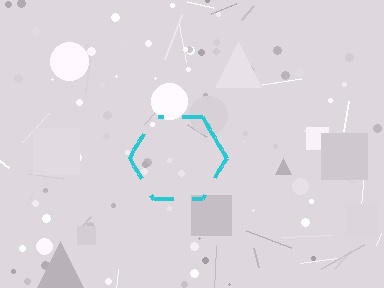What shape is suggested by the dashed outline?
The dashed outline suggests a hexagon.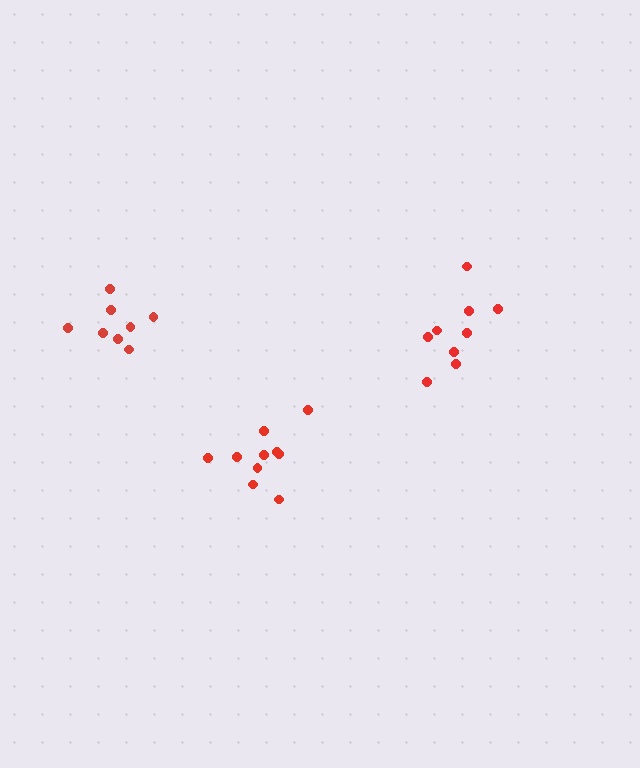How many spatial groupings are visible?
There are 3 spatial groupings.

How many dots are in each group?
Group 1: 9 dots, Group 2: 8 dots, Group 3: 10 dots (27 total).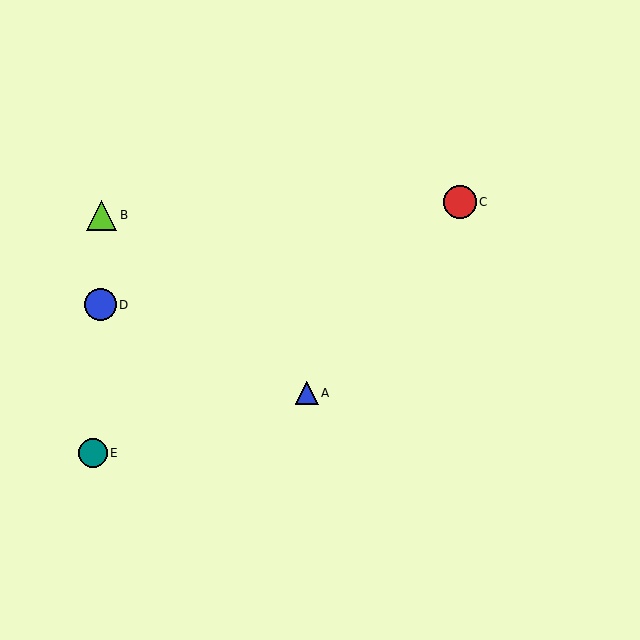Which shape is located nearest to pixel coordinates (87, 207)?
The lime triangle (labeled B) at (102, 215) is nearest to that location.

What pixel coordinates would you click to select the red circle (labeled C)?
Click at (460, 202) to select the red circle C.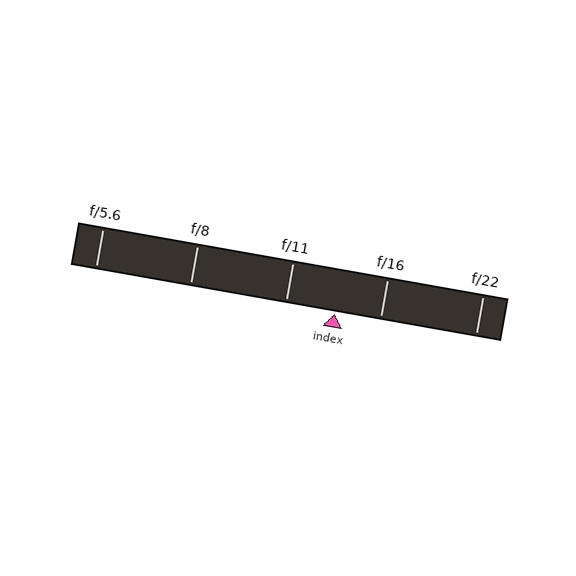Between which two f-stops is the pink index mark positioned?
The index mark is between f/11 and f/16.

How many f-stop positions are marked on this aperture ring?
There are 5 f-stop positions marked.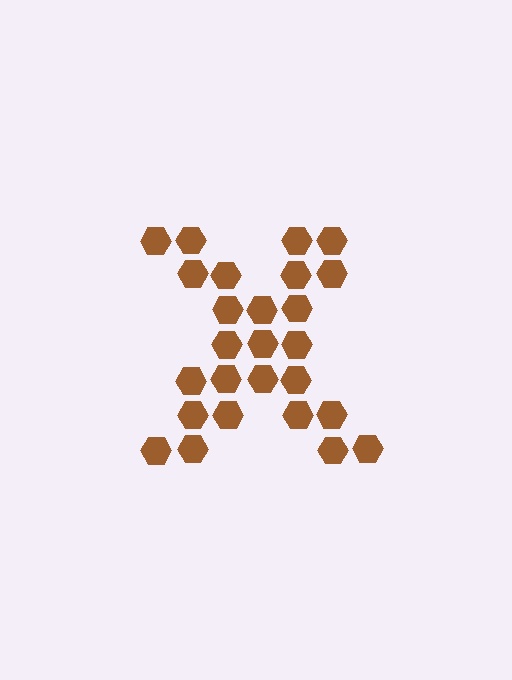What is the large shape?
The large shape is the letter X.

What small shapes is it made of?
It is made of small hexagons.